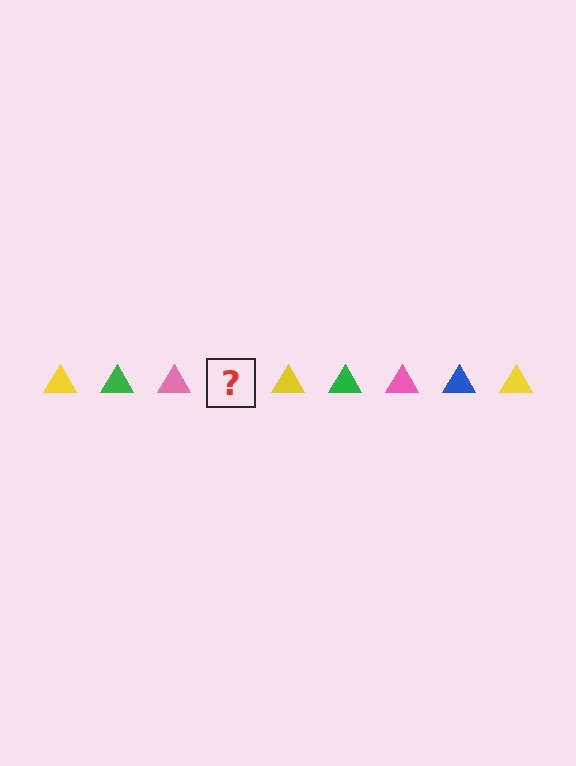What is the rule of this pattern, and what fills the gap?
The rule is that the pattern cycles through yellow, green, pink, blue triangles. The gap should be filled with a blue triangle.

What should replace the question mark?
The question mark should be replaced with a blue triangle.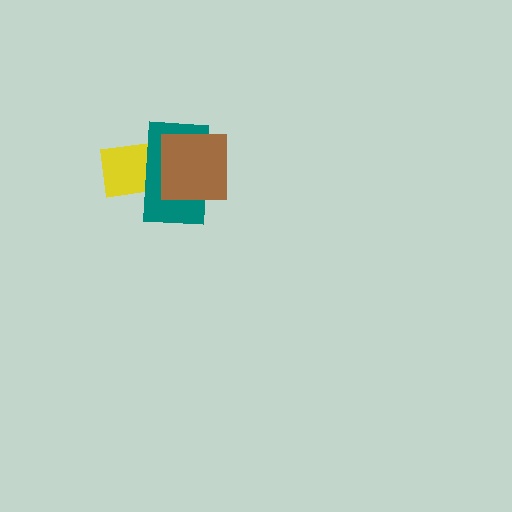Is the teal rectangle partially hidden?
Yes, it is partially covered by another shape.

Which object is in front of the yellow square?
The teal rectangle is in front of the yellow square.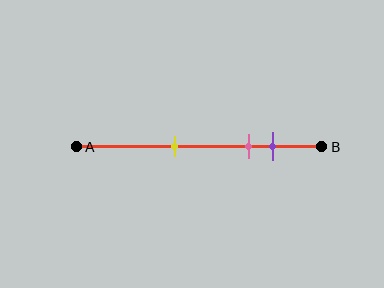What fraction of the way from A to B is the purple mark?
The purple mark is approximately 80% (0.8) of the way from A to B.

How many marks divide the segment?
There are 3 marks dividing the segment.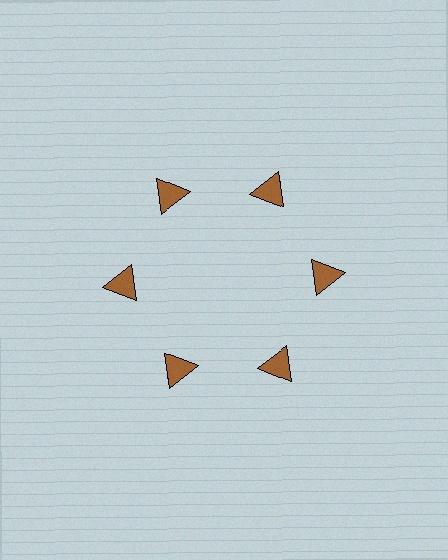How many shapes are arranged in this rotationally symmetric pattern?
There are 6 shapes, arranged in 6 groups of 1.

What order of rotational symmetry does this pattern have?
This pattern has 6-fold rotational symmetry.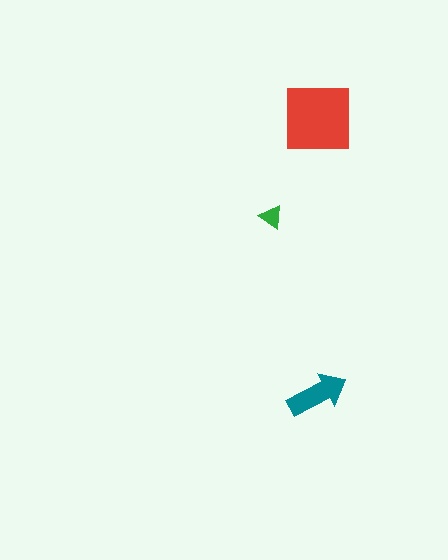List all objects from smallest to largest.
The green triangle, the teal arrow, the red square.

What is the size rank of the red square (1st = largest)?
1st.